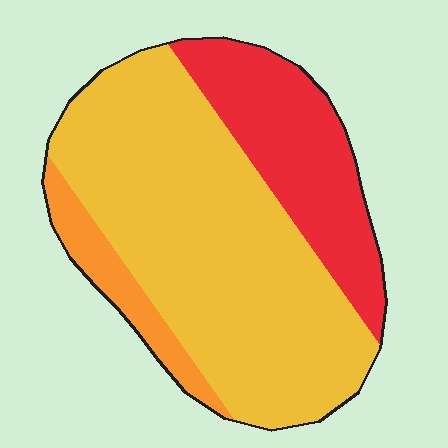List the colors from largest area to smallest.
From largest to smallest: yellow, red, orange.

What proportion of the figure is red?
Red covers about 25% of the figure.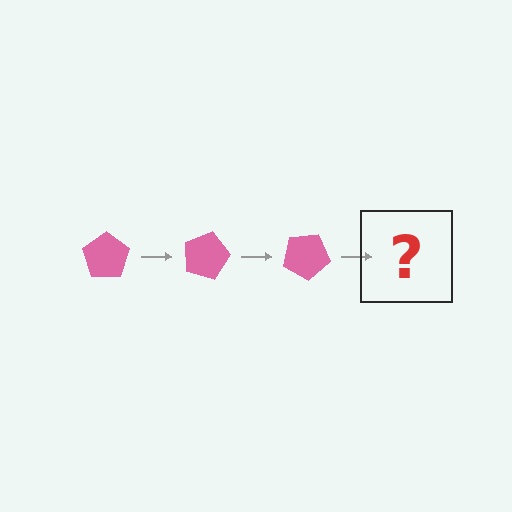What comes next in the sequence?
The next element should be a pink pentagon rotated 45 degrees.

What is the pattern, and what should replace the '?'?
The pattern is that the pentagon rotates 15 degrees each step. The '?' should be a pink pentagon rotated 45 degrees.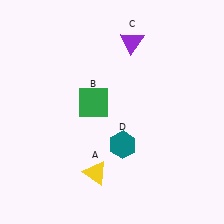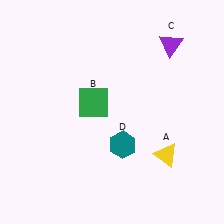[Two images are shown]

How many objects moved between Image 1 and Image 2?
2 objects moved between the two images.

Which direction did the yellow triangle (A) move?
The yellow triangle (A) moved right.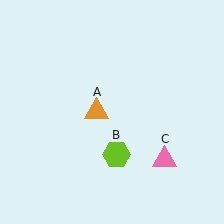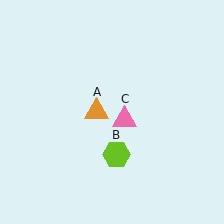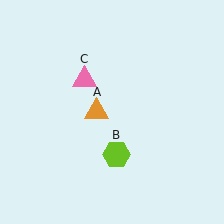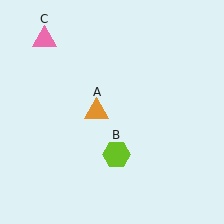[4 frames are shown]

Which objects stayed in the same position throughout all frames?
Orange triangle (object A) and lime hexagon (object B) remained stationary.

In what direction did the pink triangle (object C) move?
The pink triangle (object C) moved up and to the left.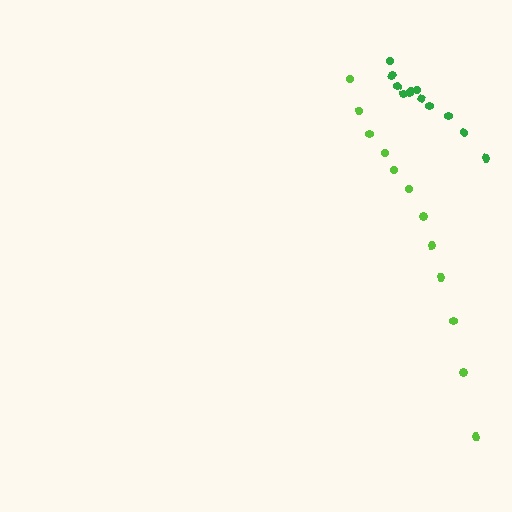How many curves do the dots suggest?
There are 2 distinct paths.